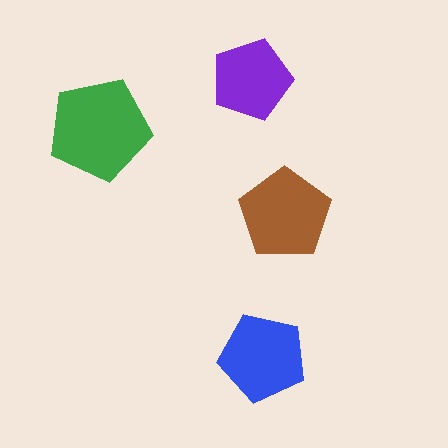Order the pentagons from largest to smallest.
the green one, the brown one, the blue one, the purple one.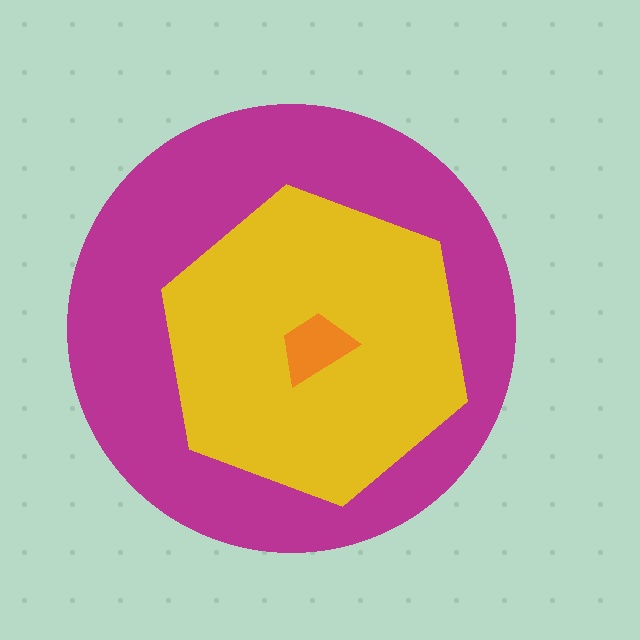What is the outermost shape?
The magenta circle.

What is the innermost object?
The orange trapezoid.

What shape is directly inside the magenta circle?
The yellow hexagon.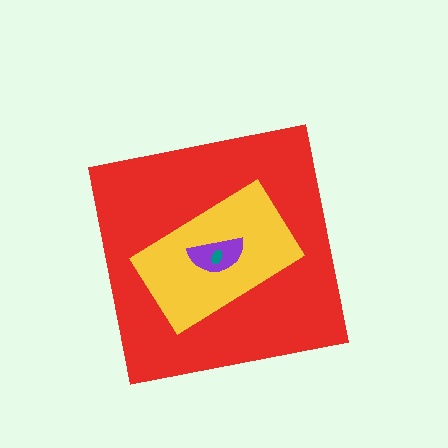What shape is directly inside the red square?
The yellow rectangle.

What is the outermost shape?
The red square.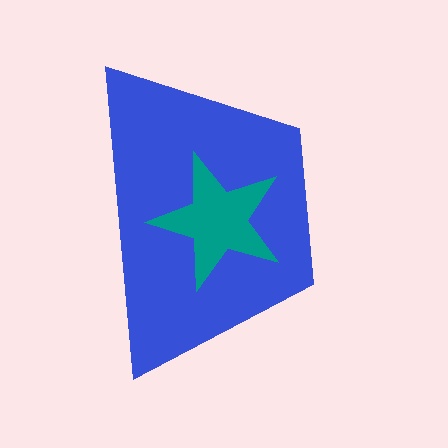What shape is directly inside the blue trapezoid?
The teal star.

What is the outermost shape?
The blue trapezoid.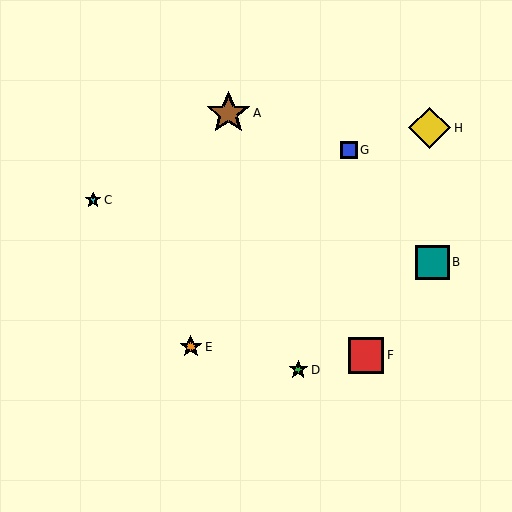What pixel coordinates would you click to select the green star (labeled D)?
Click at (298, 370) to select the green star D.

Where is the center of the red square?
The center of the red square is at (366, 356).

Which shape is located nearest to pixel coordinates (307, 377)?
The green star (labeled D) at (298, 370) is nearest to that location.